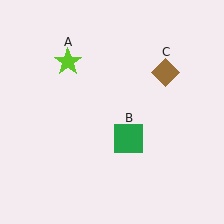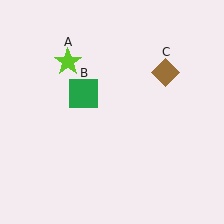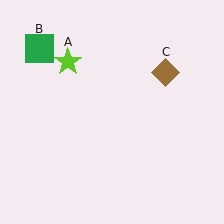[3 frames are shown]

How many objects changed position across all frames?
1 object changed position: green square (object B).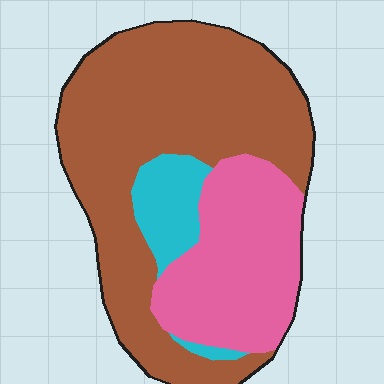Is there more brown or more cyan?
Brown.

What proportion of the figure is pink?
Pink takes up about one third (1/3) of the figure.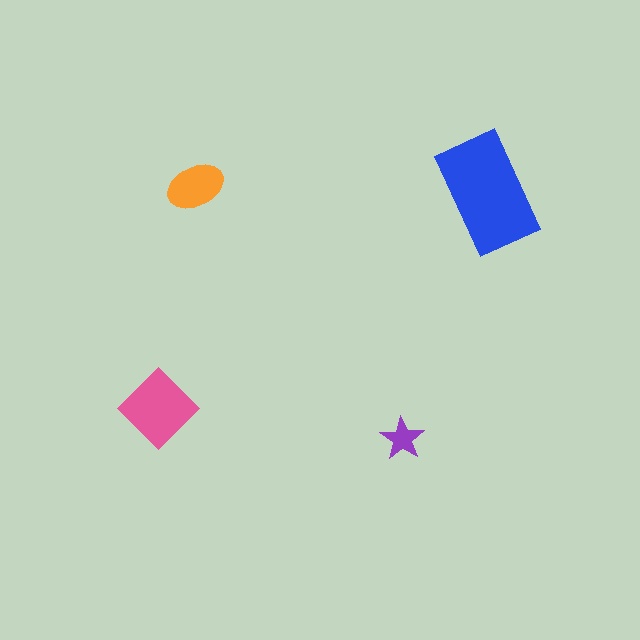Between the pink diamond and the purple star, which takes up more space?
The pink diamond.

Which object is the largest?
The blue rectangle.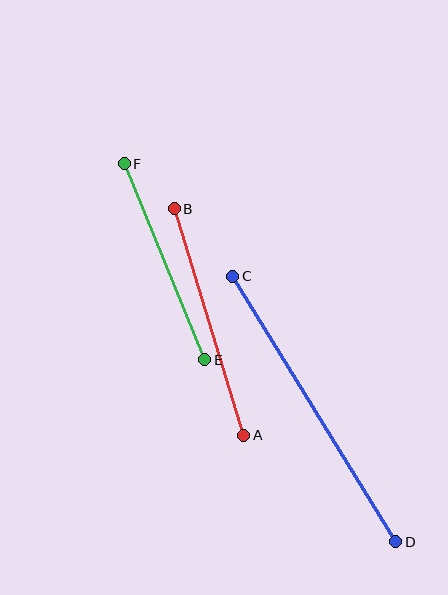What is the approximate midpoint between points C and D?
The midpoint is at approximately (314, 409) pixels.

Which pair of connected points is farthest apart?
Points C and D are farthest apart.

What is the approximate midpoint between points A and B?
The midpoint is at approximately (209, 322) pixels.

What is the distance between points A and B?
The distance is approximately 237 pixels.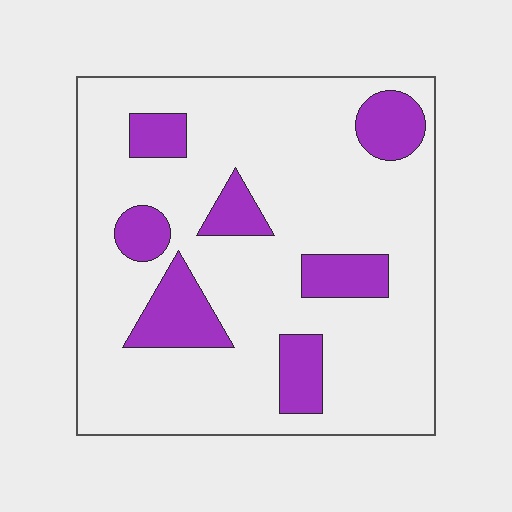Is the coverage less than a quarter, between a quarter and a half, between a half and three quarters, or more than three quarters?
Less than a quarter.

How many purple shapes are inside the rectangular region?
7.